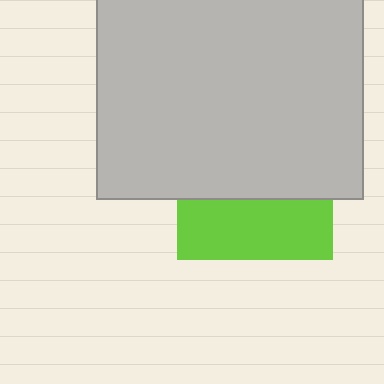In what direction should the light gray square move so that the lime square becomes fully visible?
The light gray square should move up. That is the shortest direction to clear the overlap and leave the lime square fully visible.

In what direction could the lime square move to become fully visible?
The lime square could move down. That would shift it out from behind the light gray square entirely.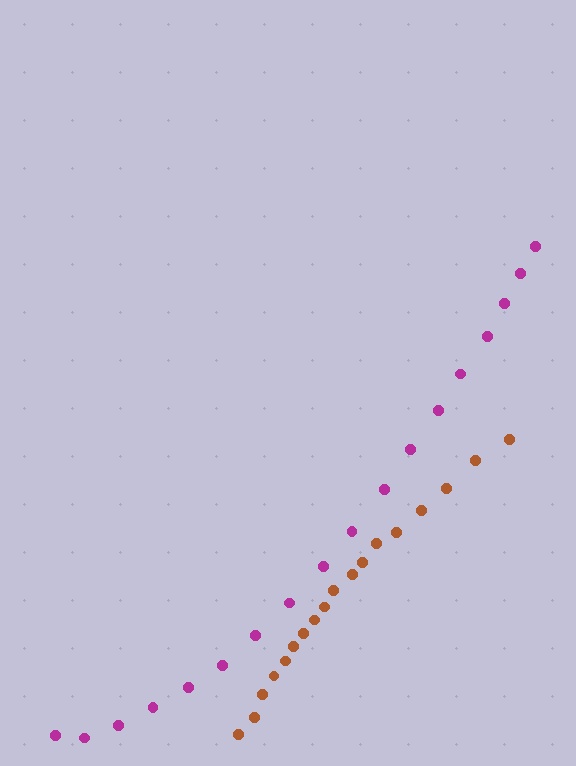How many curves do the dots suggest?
There are 2 distinct paths.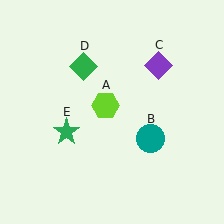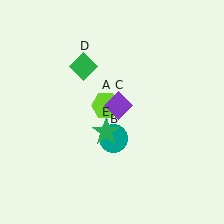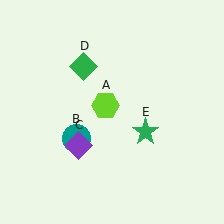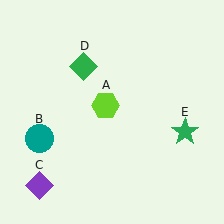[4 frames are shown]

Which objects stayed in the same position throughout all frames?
Lime hexagon (object A) and green diamond (object D) remained stationary.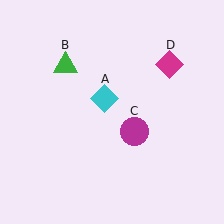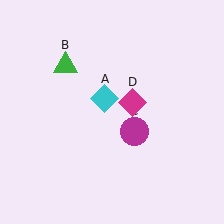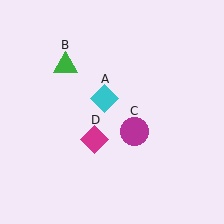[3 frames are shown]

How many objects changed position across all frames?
1 object changed position: magenta diamond (object D).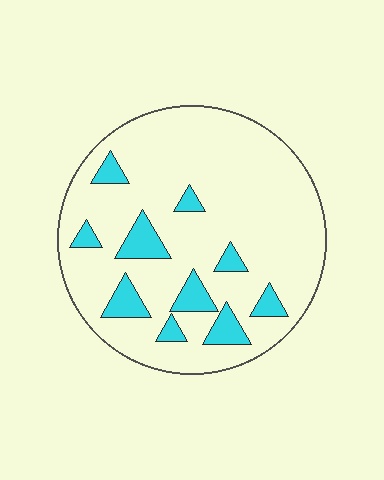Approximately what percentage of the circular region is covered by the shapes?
Approximately 15%.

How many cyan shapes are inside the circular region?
10.